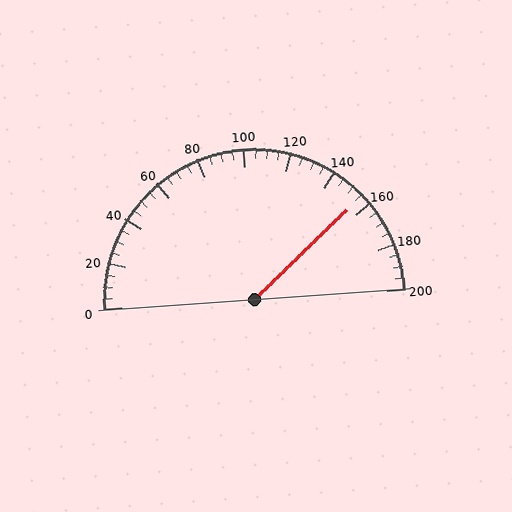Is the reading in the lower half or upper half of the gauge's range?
The reading is in the upper half of the range (0 to 200).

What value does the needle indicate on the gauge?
The needle indicates approximately 155.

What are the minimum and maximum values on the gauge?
The gauge ranges from 0 to 200.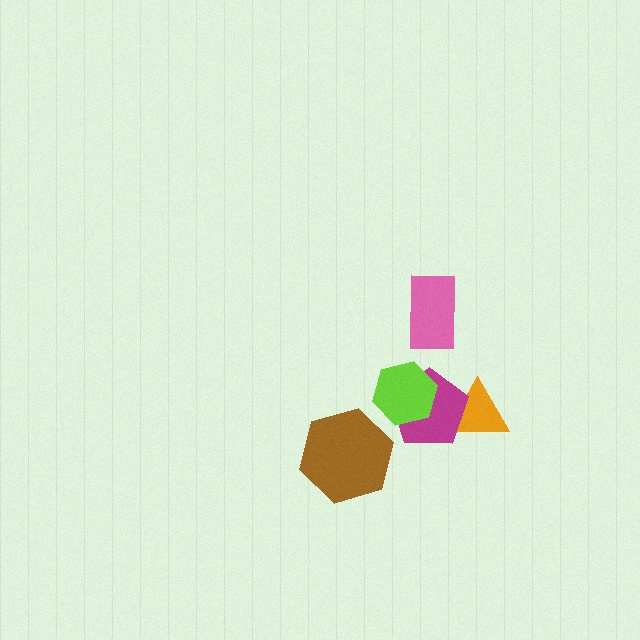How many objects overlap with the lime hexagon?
1 object overlaps with the lime hexagon.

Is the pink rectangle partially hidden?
No, no other shape covers it.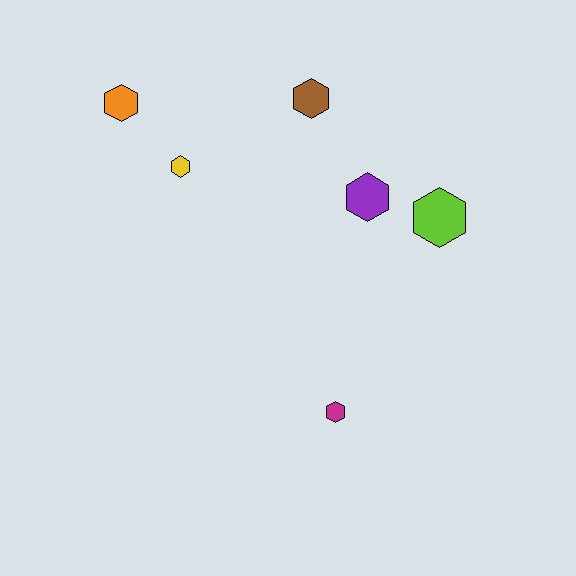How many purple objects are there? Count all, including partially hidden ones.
There is 1 purple object.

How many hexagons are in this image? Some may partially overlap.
There are 6 hexagons.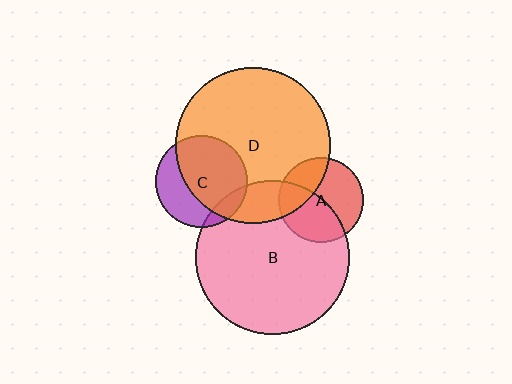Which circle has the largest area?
Circle D (orange).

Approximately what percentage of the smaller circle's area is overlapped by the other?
Approximately 65%.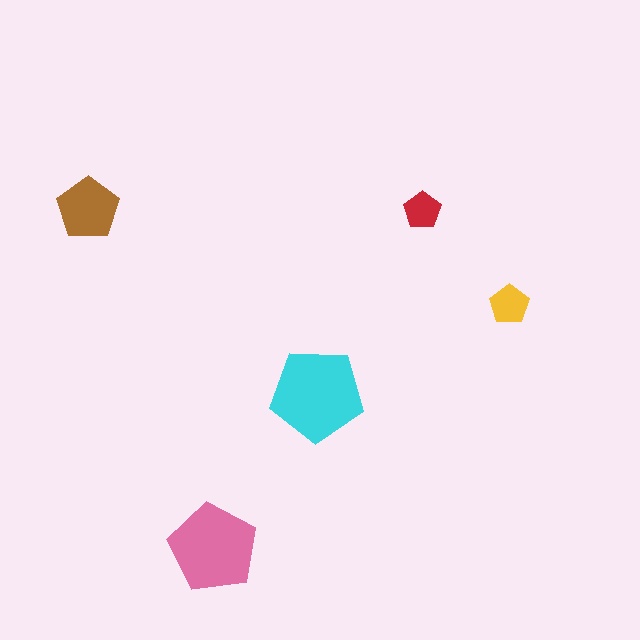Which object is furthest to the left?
The brown pentagon is leftmost.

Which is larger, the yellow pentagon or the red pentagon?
The yellow one.